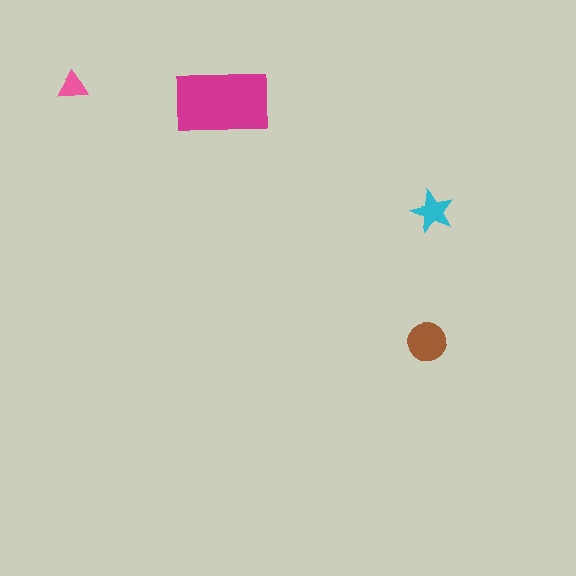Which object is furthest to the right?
The cyan star is rightmost.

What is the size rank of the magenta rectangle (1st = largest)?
1st.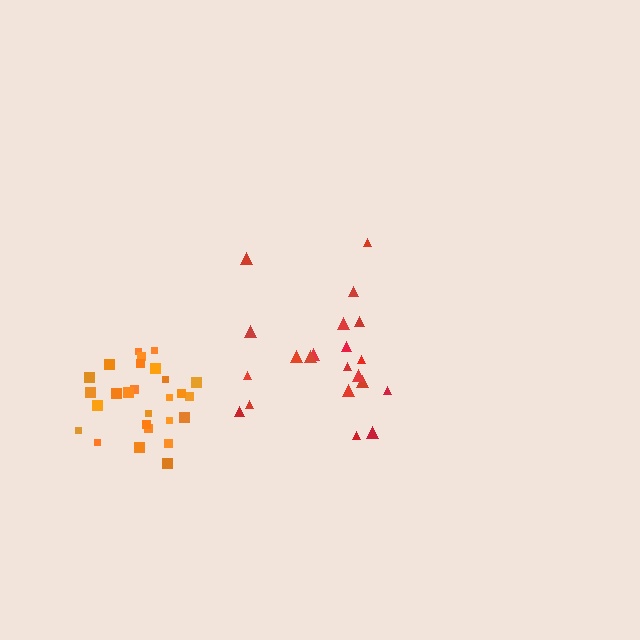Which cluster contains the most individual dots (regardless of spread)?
Orange (27).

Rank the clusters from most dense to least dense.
orange, red.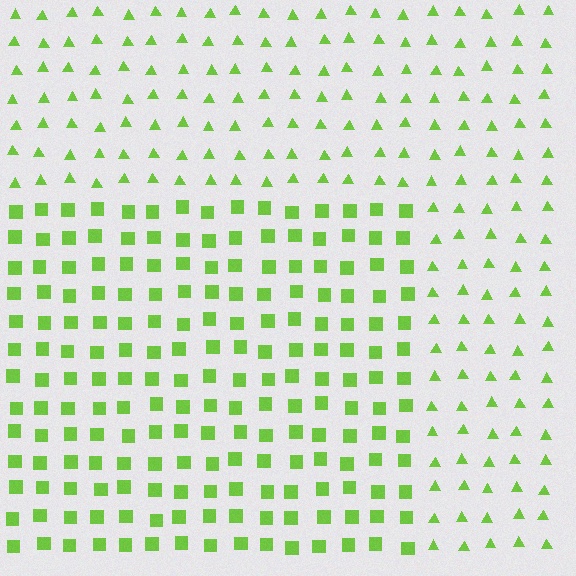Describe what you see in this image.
The image is filled with small lime elements arranged in a uniform grid. A rectangle-shaped region contains squares, while the surrounding area contains triangles. The boundary is defined purely by the change in element shape.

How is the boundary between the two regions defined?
The boundary is defined by a change in element shape: squares inside vs. triangles outside. All elements share the same color and spacing.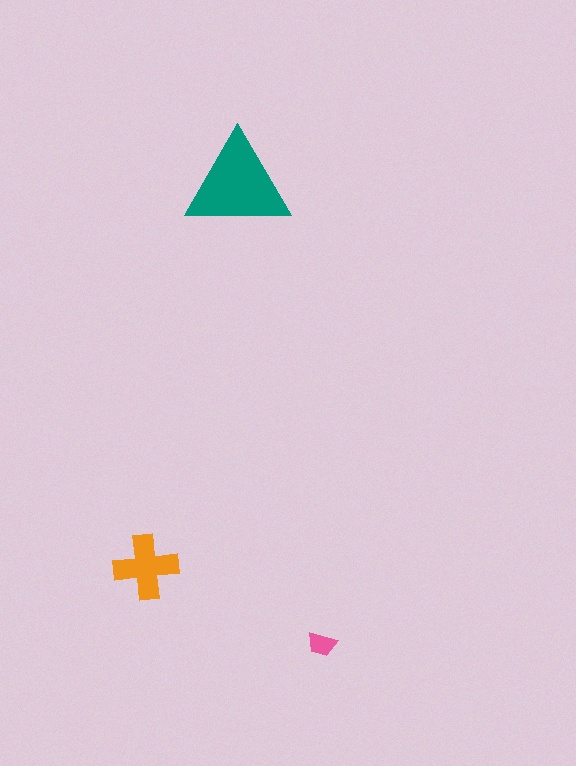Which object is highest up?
The teal triangle is topmost.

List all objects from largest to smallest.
The teal triangle, the orange cross, the pink trapezoid.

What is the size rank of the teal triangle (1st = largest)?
1st.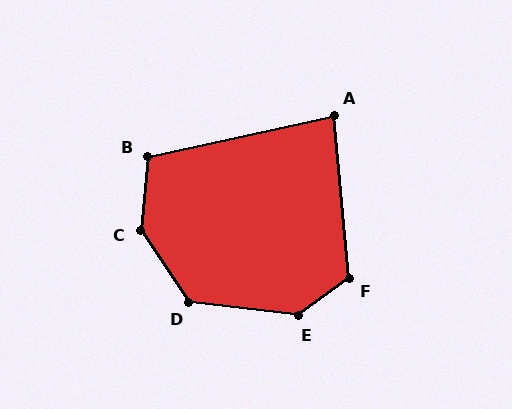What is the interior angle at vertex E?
Approximately 137 degrees (obtuse).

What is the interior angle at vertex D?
Approximately 131 degrees (obtuse).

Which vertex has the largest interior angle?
C, at approximately 140 degrees.